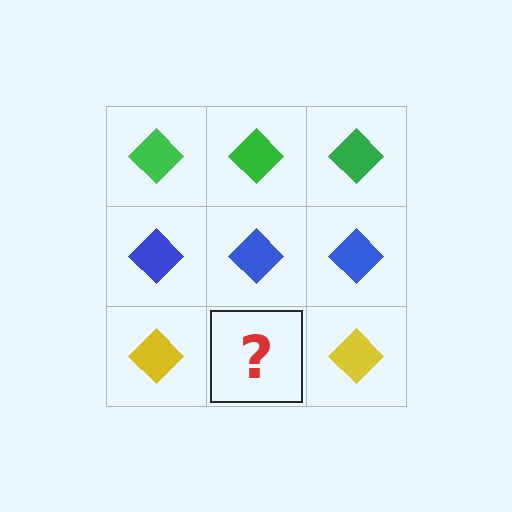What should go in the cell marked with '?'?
The missing cell should contain a yellow diamond.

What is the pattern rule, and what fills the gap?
The rule is that each row has a consistent color. The gap should be filled with a yellow diamond.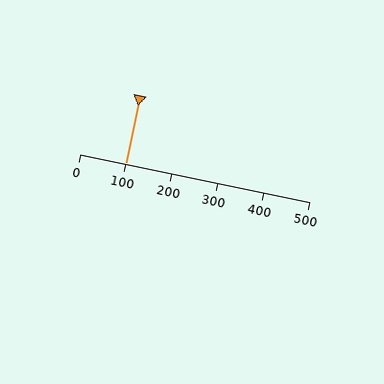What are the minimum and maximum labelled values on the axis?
The axis runs from 0 to 500.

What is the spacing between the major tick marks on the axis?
The major ticks are spaced 100 apart.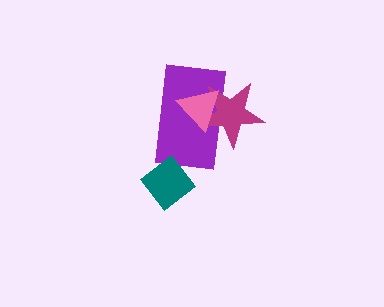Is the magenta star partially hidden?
Yes, it is partially covered by another shape.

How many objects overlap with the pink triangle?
2 objects overlap with the pink triangle.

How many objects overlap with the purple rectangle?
2 objects overlap with the purple rectangle.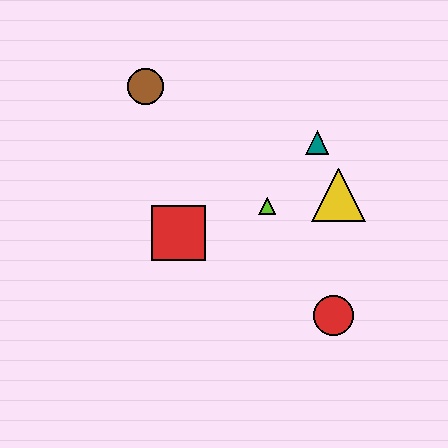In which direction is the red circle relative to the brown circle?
The red circle is below the brown circle.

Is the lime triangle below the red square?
No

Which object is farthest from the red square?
The red circle is farthest from the red square.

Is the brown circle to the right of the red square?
No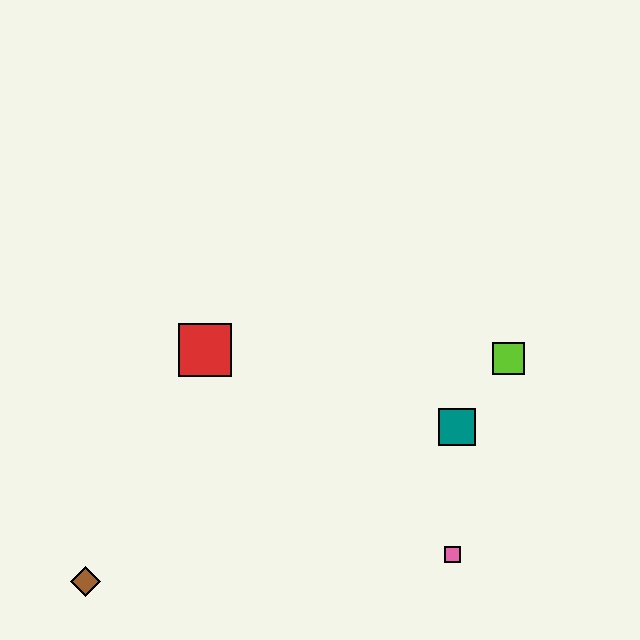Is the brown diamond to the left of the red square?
Yes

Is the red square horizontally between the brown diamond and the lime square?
Yes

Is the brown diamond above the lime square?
No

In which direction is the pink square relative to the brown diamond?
The pink square is to the right of the brown diamond.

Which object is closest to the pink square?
The teal square is closest to the pink square.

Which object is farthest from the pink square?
The brown diamond is farthest from the pink square.